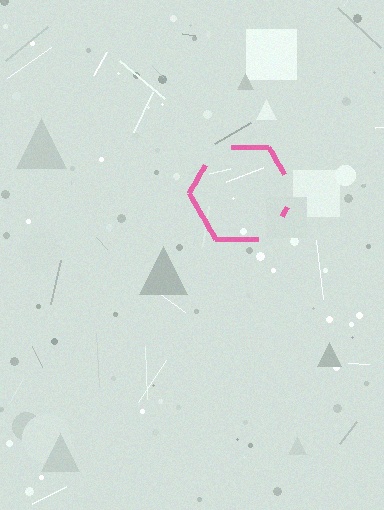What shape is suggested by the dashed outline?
The dashed outline suggests a hexagon.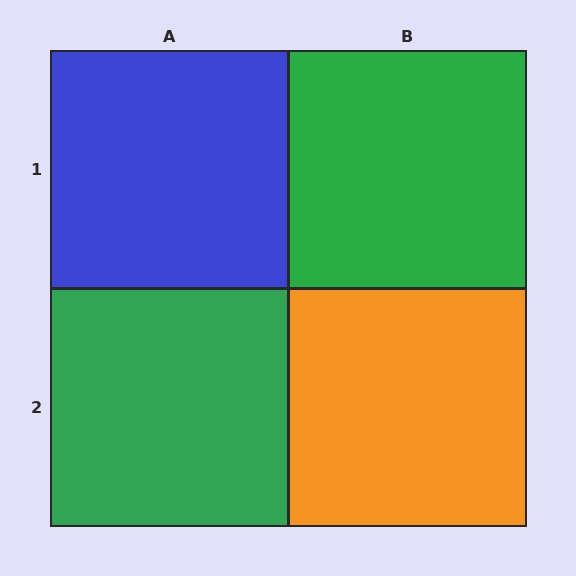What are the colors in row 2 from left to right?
Green, orange.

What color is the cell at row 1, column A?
Blue.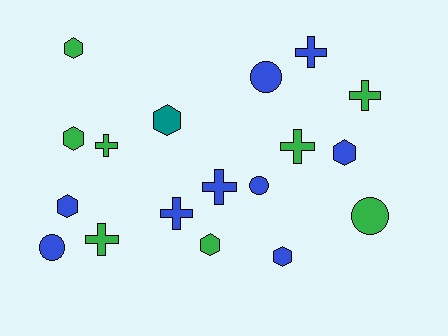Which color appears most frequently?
Blue, with 9 objects.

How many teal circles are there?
There are no teal circles.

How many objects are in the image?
There are 18 objects.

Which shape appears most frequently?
Cross, with 7 objects.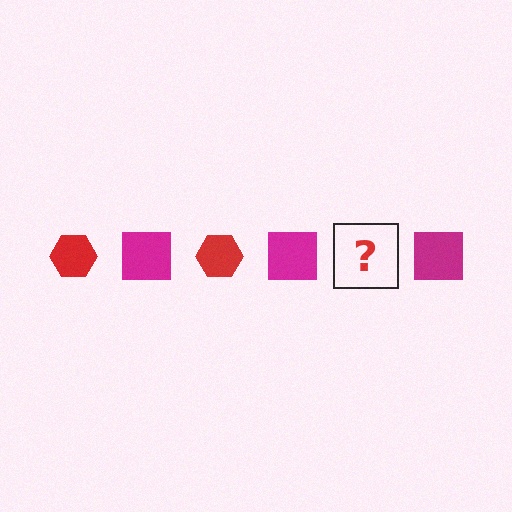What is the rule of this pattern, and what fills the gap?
The rule is that the pattern alternates between red hexagon and magenta square. The gap should be filled with a red hexagon.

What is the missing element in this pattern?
The missing element is a red hexagon.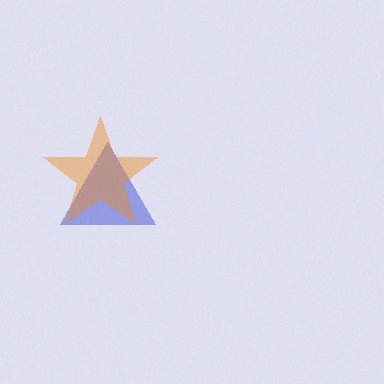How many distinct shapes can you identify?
There are 2 distinct shapes: a blue triangle, an orange star.